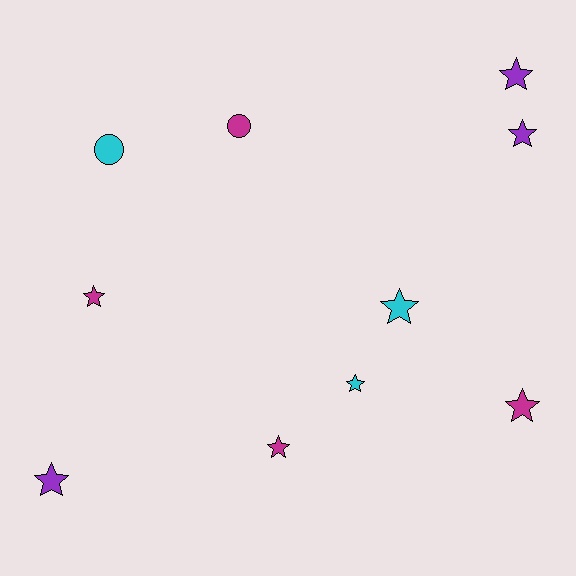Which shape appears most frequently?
Star, with 8 objects.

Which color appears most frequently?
Magenta, with 4 objects.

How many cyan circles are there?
There is 1 cyan circle.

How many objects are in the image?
There are 10 objects.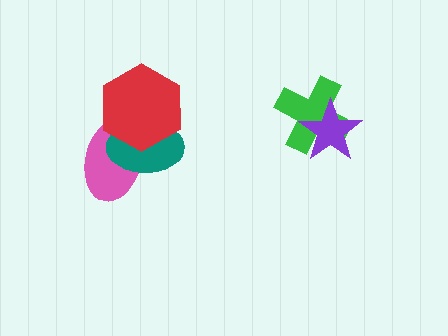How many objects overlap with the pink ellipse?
2 objects overlap with the pink ellipse.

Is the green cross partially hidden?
Yes, it is partially covered by another shape.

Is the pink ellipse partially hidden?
Yes, it is partially covered by another shape.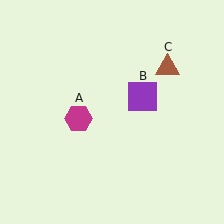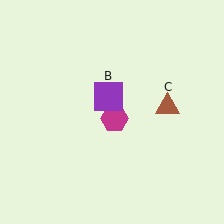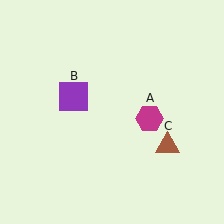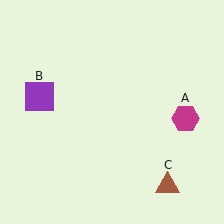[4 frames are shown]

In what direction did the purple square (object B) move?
The purple square (object B) moved left.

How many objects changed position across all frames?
3 objects changed position: magenta hexagon (object A), purple square (object B), brown triangle (object C).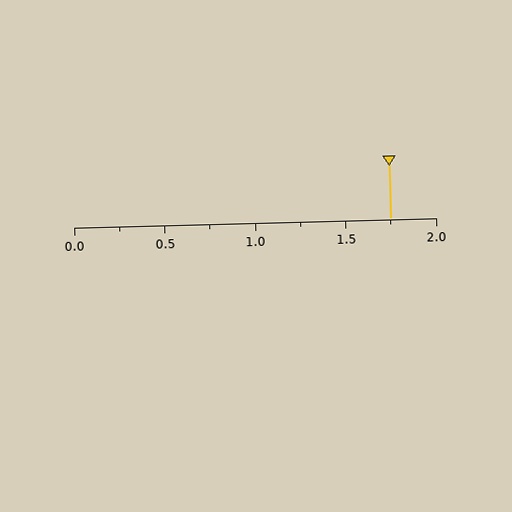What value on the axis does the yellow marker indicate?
The marker indicates approximately 1.75.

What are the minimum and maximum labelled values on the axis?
The axis runs from 0.0 to 2.0.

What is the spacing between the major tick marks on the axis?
The major ticks are spaced 0.5 apart.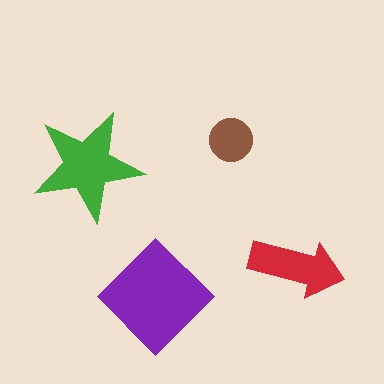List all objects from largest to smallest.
The purple diamond, the green star, the red arrow, the brown circle.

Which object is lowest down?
The purple diamond is bottommost.